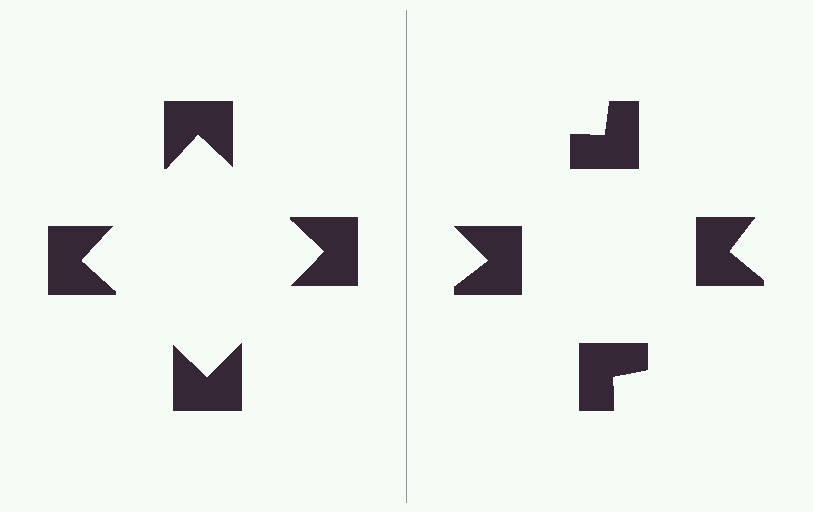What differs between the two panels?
The notched squares are positioned identically on both sides; only the wedge orientations differ. On the left they align to a square; on the right they are misaligned.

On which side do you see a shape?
An illusory square appears on the left side. On the right side the wedge cuts are rotated, so no coherent shape forms.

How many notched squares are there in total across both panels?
8 — 4 on each side.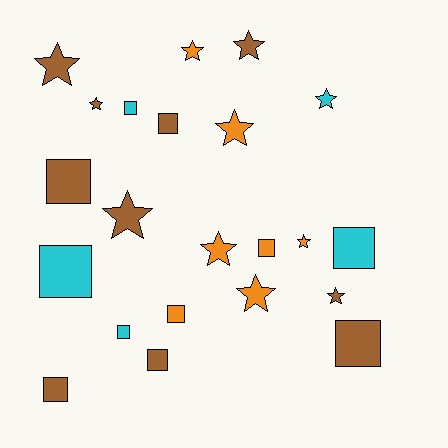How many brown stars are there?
There are 5 brown stars.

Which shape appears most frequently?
Star, with 11 objects.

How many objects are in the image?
There are 22 objects.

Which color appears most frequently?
Brown, with 10 objects.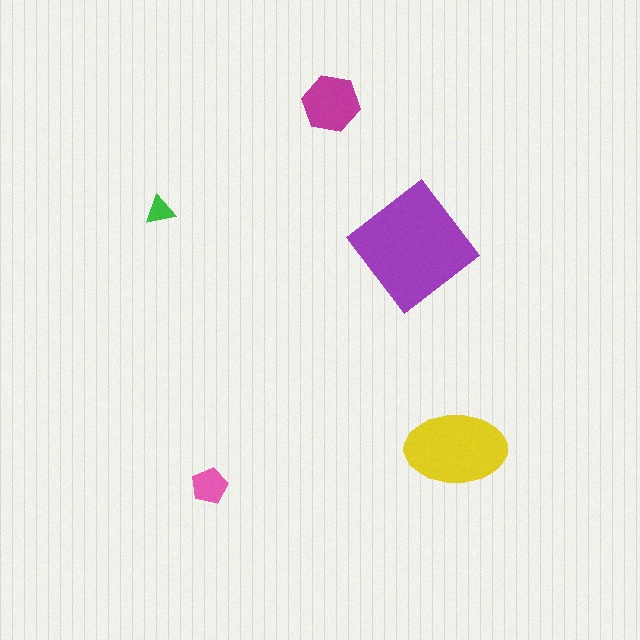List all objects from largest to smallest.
The purple diamond, the yellow ellipse, the magenta hexagon, the pink pentagon, the green triangle.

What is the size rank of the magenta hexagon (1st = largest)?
3rd.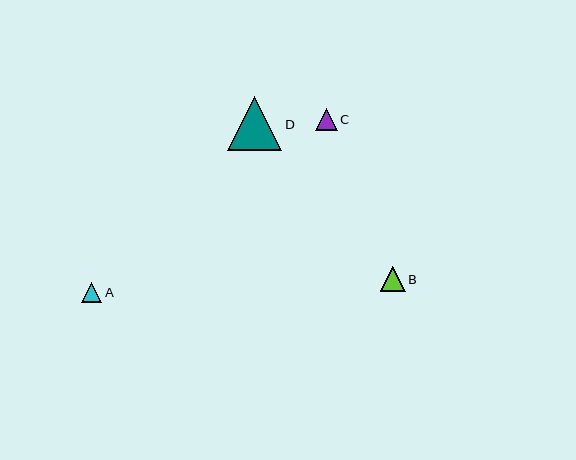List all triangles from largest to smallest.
From largest to smallest: D, B, C, A.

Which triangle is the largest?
Triangle D is the largest with a size of approximately 54 pixels.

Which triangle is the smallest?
Triangle A is the smallest with a size of approximately 21 pixels.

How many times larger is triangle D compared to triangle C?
Triangle D is approximately 2.5 times the size of triangle C.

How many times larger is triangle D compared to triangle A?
Triangle D is approximately 2.6 times the size of triangle A.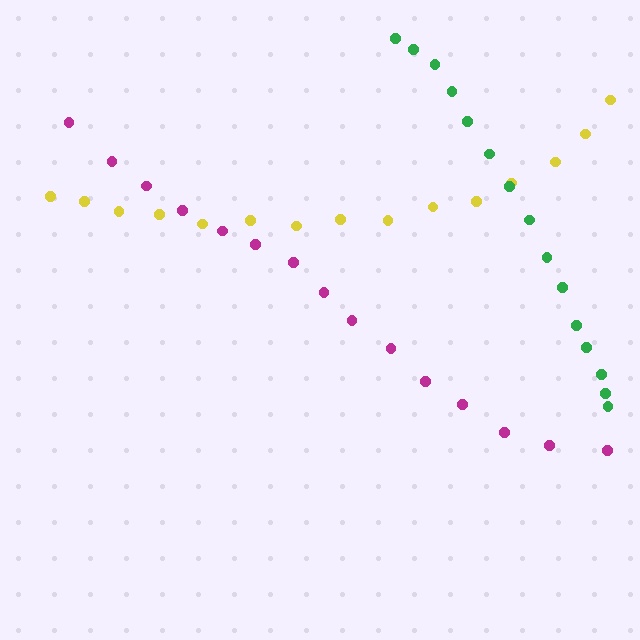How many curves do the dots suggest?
There are 3 distinct paths.